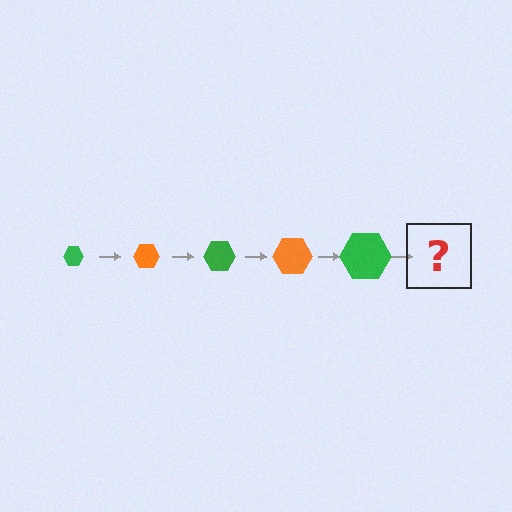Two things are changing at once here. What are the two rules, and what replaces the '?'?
The two rules are that the hexagon grows larger each step and the color cycles through green and orange. The '?' should be an orange hexagon, larger than the previous one.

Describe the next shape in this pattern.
It should be an orange hexagon, larger than the previous one.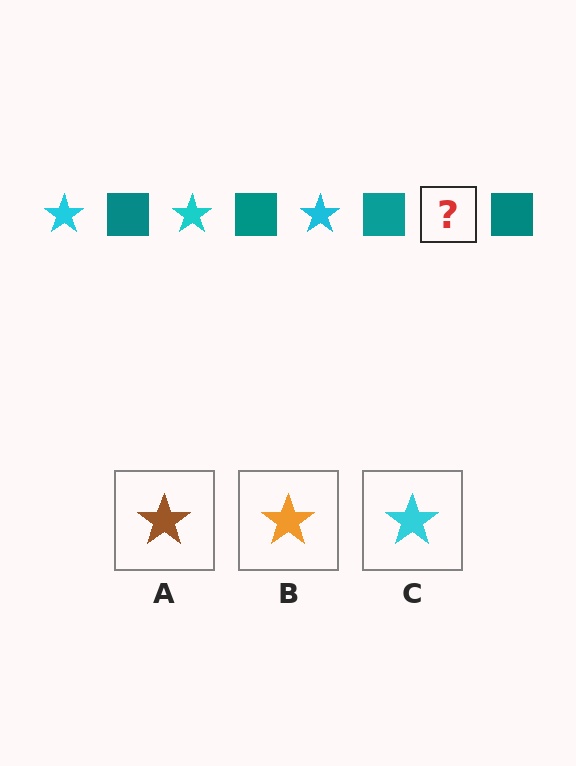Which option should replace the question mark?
Option C.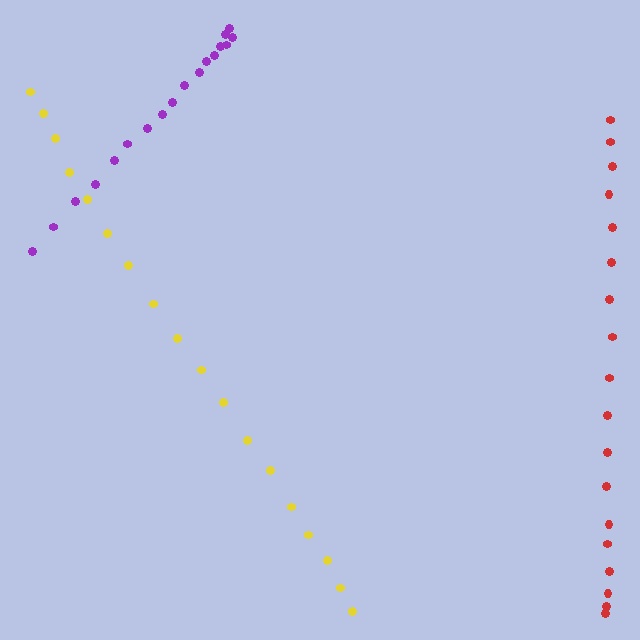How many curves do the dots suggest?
There are 3 distinct paths.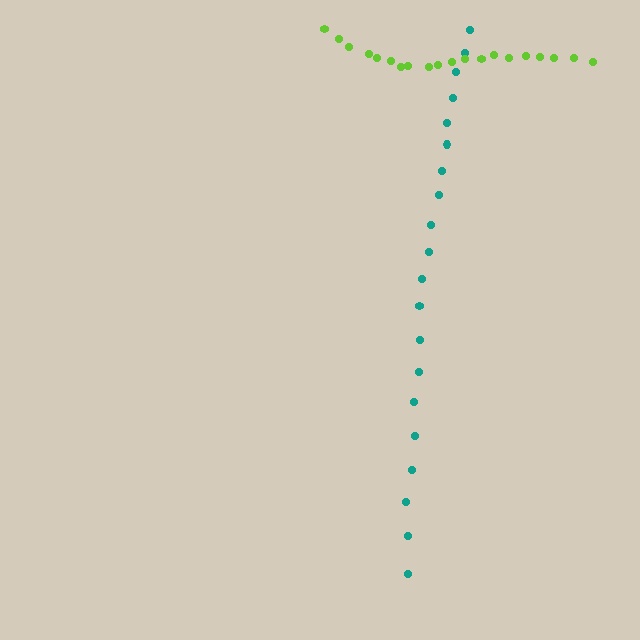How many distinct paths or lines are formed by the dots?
There are 2 distinct paths.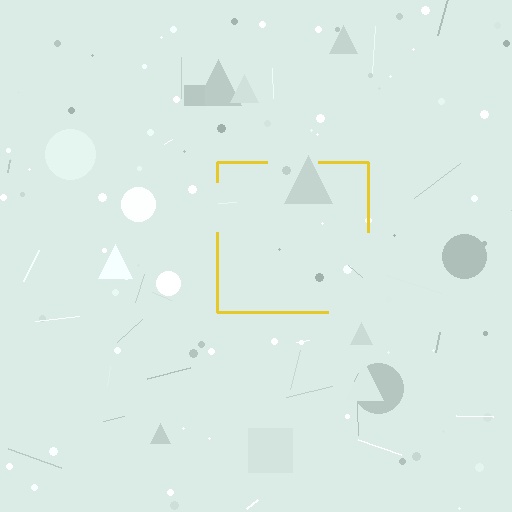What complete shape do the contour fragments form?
The contour fragments form a square.